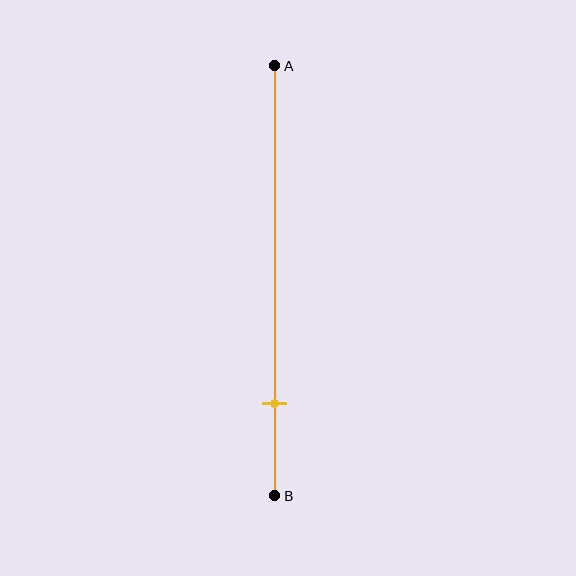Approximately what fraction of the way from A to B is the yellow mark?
The yellow mark is approximately 80% of the way from A to B.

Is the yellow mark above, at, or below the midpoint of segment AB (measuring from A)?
The yellow mark is below the midpoint of segment AB.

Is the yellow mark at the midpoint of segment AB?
No, the mark is at about 80% from A, not at the 50% midpoint.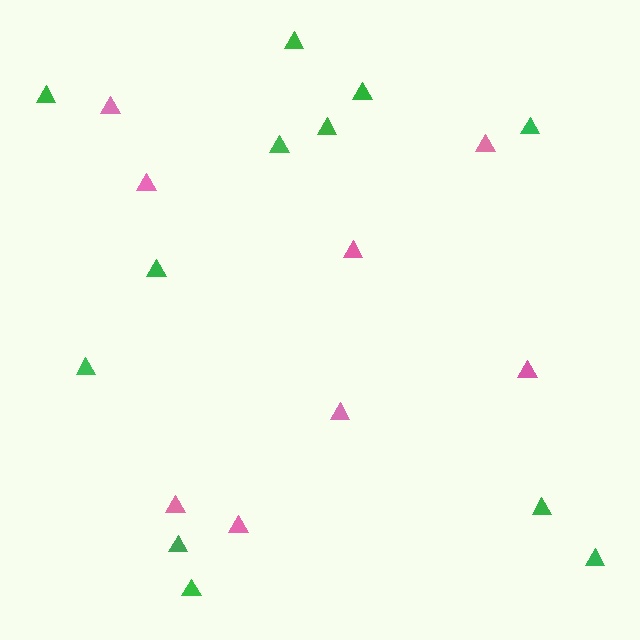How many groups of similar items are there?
There are 2 groups: one group of green triangles (12) and one group of pink triangles (8).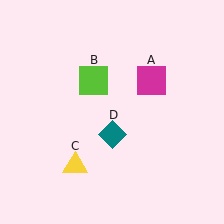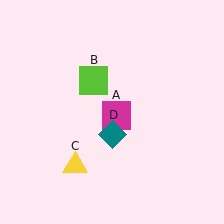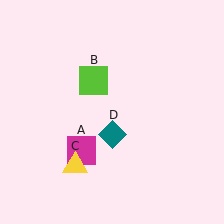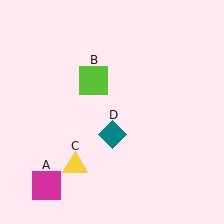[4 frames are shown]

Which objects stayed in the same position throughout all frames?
Lime square (object B) and yellow triangle (object C) and teal diamond (object D) remained stationary.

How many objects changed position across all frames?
1 object changed position: magenta square (object A).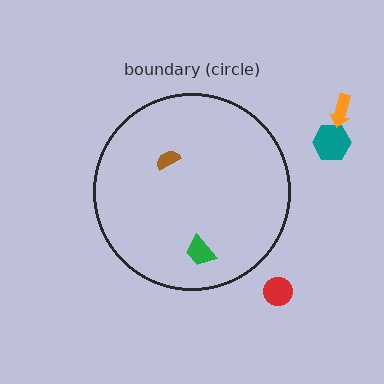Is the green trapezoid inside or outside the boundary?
Inside.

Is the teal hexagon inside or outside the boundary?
Outside.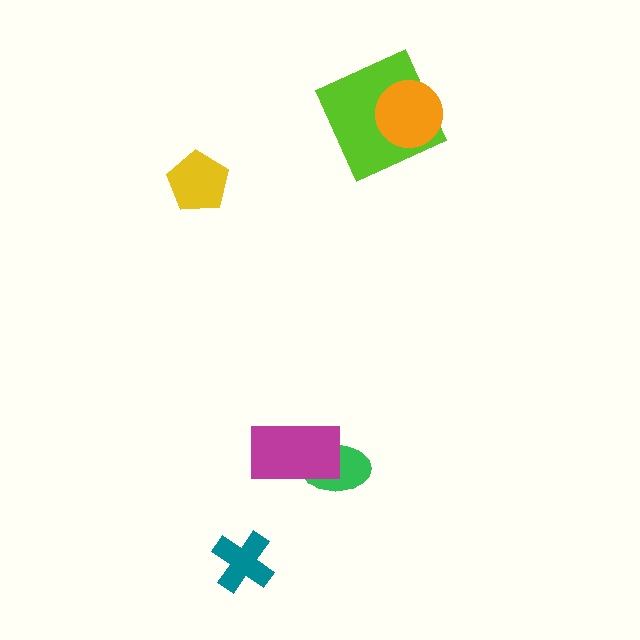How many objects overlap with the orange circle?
1 object overlaps with the orange circle.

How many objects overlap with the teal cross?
0 objects overlap with the teal cross.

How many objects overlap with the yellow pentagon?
0 objects overlap with the yellow pentagon.